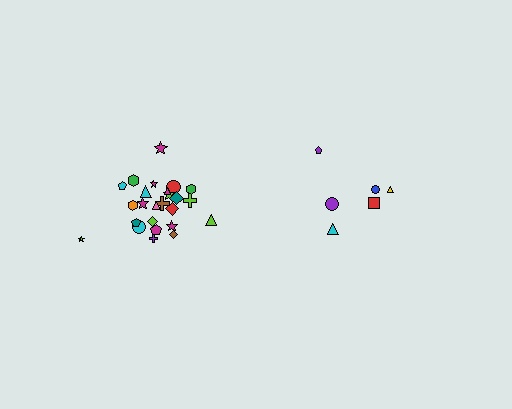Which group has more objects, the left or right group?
The left group.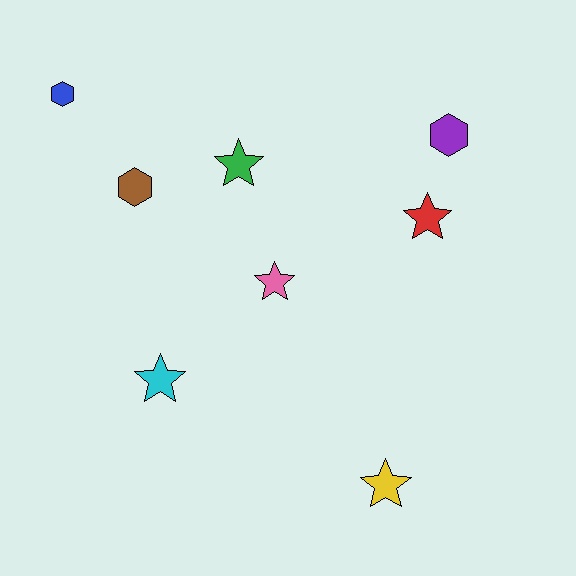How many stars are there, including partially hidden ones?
There are 5 stars.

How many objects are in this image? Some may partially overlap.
There are 8 objects.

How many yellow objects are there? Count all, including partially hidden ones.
There is 1 yellow object.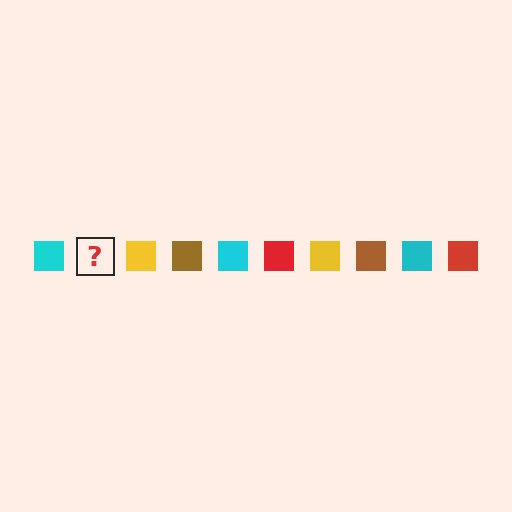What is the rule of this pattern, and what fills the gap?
The rule is that the pattern cycles through cyan, red, yellow, brown squares. The gap should be filled with a red square.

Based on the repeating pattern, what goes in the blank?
The blank should be a red square.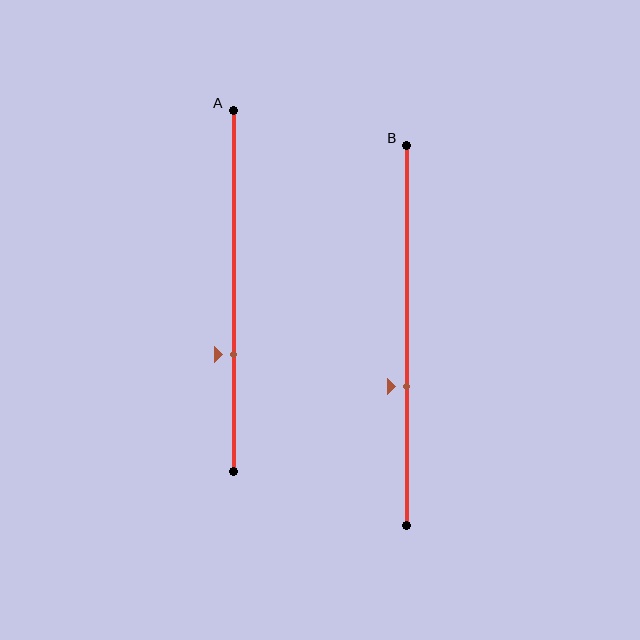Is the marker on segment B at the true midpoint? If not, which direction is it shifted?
No, the marker on segment B is shifted downward by about 13% of the segment length.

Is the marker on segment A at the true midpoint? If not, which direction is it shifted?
No, the marker on segment A is shifted downward by about 17% of the segment length.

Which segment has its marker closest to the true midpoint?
Segment B has its marker closest to the true midpoint.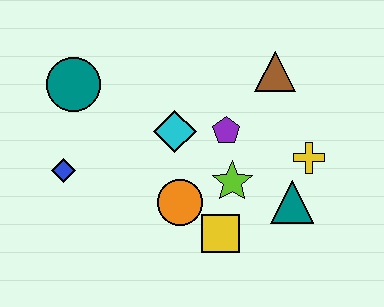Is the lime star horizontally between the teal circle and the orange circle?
No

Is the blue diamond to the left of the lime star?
Yes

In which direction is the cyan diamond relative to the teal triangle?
The cyan diamond is to the left of the teal triangle.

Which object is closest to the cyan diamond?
The purple pentagon is closest to the cyan diamond.